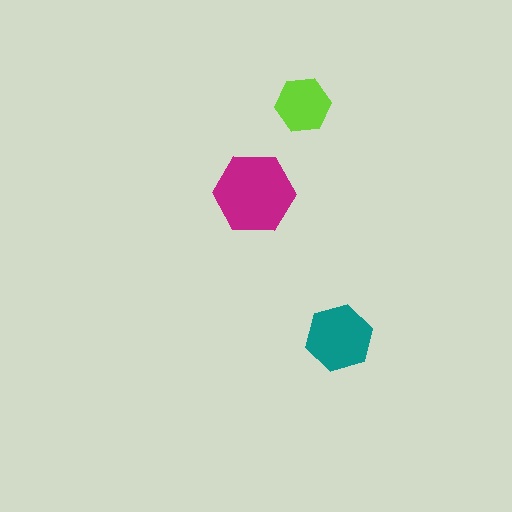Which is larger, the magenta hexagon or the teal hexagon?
The magenta one.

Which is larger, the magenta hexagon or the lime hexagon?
The magenta one.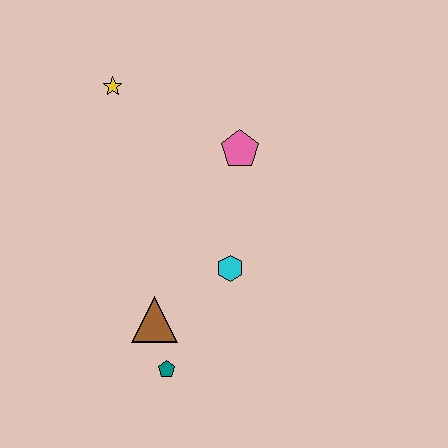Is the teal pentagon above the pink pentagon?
No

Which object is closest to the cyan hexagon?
The brown triangle is closest to the cyan hexagon.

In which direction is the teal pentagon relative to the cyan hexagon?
The teal pentagon is below the cyan hexagon.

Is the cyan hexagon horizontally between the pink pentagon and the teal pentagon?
Yes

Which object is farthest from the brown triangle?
The yellow star is farthest from the brown triangle.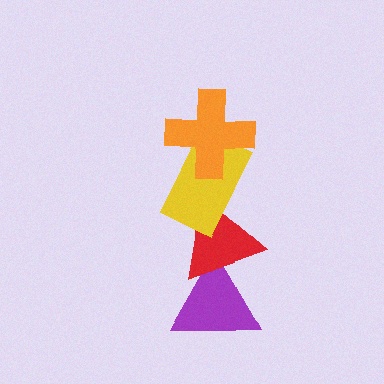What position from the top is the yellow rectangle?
The yellow rectangle is 2nd from the top.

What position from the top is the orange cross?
The orange cross is 1st from the top.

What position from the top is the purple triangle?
The purple triangle is 4th from the top.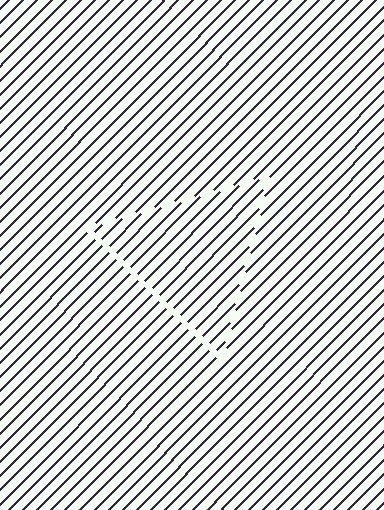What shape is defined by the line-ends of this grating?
An illusory triangle. The interior of the shape contains the same grating, shifted by half a period — the contour is defined by the phase discontinuity where line-ends from the inner and outer gratings abut.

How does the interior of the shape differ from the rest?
The interior of the shape contains the same grating, shifted by half a period — the contour is defined by the phase discontinuity where line-ends from the inner and outer gratings abut.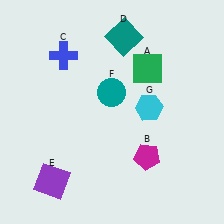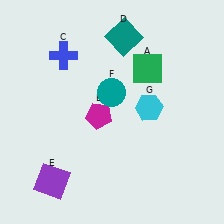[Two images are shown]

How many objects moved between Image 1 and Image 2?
1 object moved between the two images.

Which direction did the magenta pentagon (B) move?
The magenta pentagon (B) moved left.